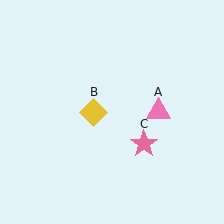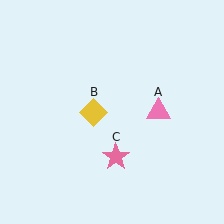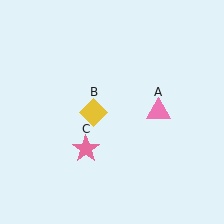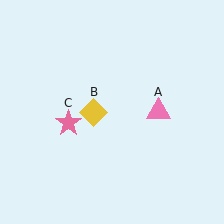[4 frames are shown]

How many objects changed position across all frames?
1 object changed position: pink star (object C).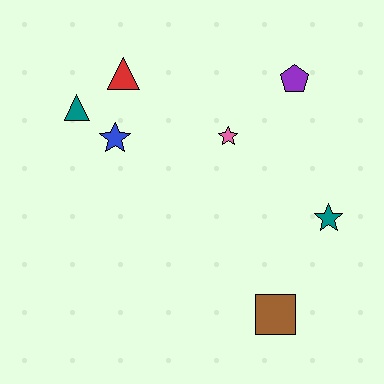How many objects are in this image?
There are 7 objects.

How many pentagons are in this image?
There is 1 pentagon.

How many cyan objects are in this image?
There are no cyan objects.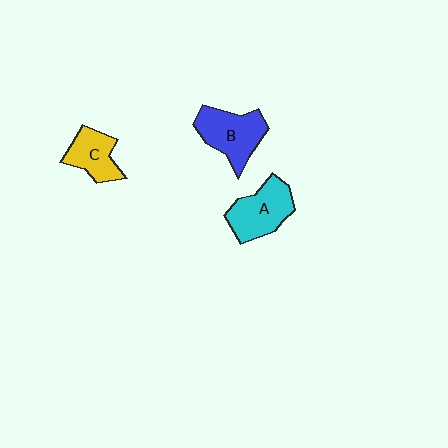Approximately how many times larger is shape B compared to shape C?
Approximately 1.4 times.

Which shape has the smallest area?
Shape C (yellow).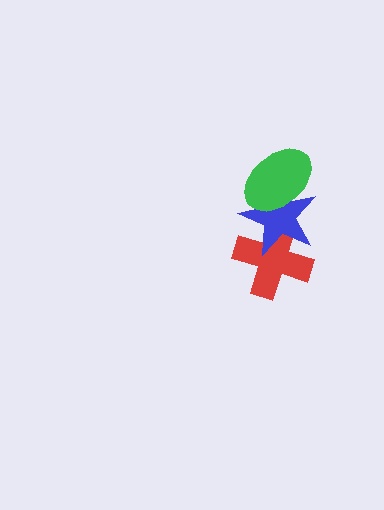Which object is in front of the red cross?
The blue star is in front of the red cross.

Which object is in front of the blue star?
The green ellipse is in front of the blue star.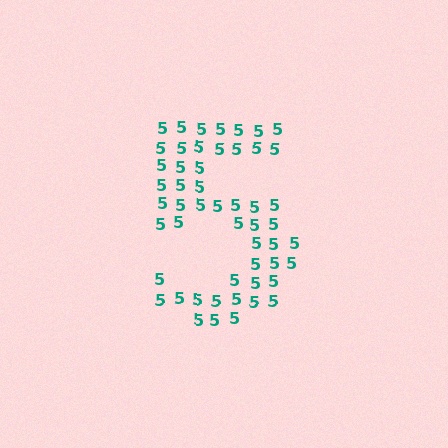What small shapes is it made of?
It is made of small digit 5's.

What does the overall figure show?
The overall figure shows the digit 5.